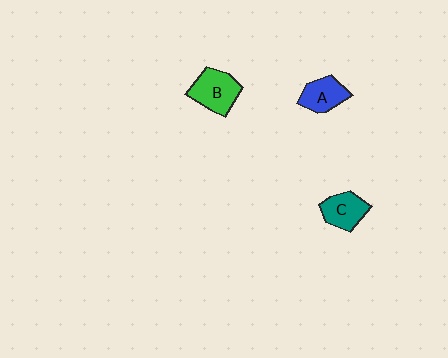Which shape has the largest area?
Shape B (green).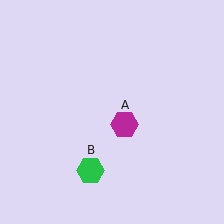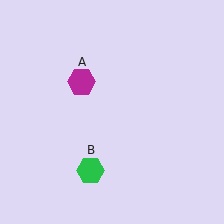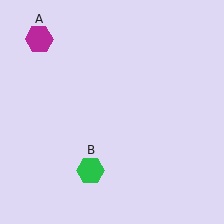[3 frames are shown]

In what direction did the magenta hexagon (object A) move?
The magenta hexagon (object A) moved up and to the left.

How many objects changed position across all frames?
1 object changed position: magenta hexagon (object A).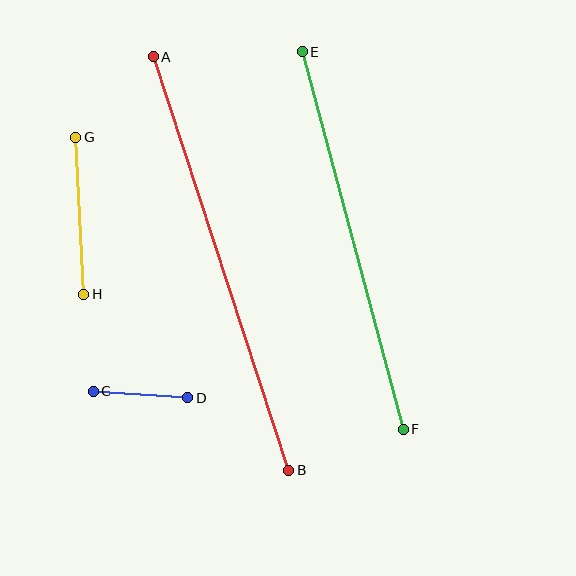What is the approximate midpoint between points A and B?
The midpoint is at approximately (221, 263) pixels.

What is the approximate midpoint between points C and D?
The midpoint is at approximately (141, 394) pixels.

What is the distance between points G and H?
The distance is approximately 157 pixels.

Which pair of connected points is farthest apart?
Points A and B are farthest apart.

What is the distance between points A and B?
The distance is approximately 435 pixels.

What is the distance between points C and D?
The distance is approximately 95 pixels.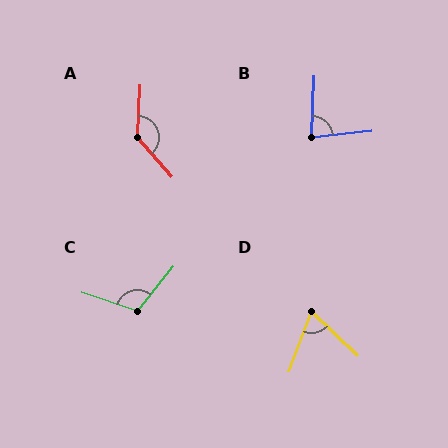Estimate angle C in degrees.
Approximately 109 degrees.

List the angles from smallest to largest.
D (67°), B (81°), C (109°), A (135°).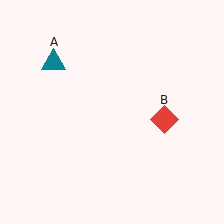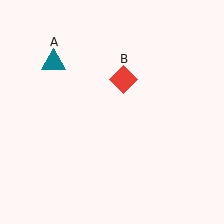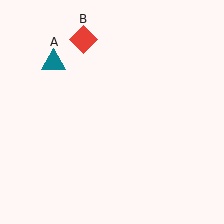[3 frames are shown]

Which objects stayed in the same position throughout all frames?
Teal triangle (object A) remained stationary.